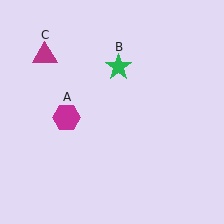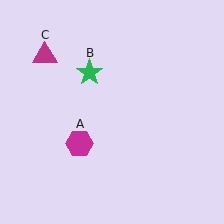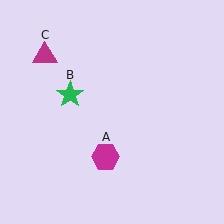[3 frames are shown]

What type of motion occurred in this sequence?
The magenta hexagon (object A), green star (object B) rotated counterclockwise around the center of the scene.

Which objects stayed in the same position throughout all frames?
Magenta triangle (object C) remained stationary.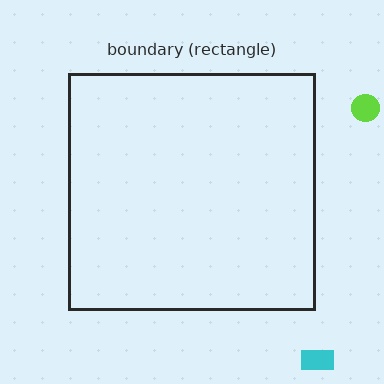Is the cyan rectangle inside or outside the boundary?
Outside.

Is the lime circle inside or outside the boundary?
Outside.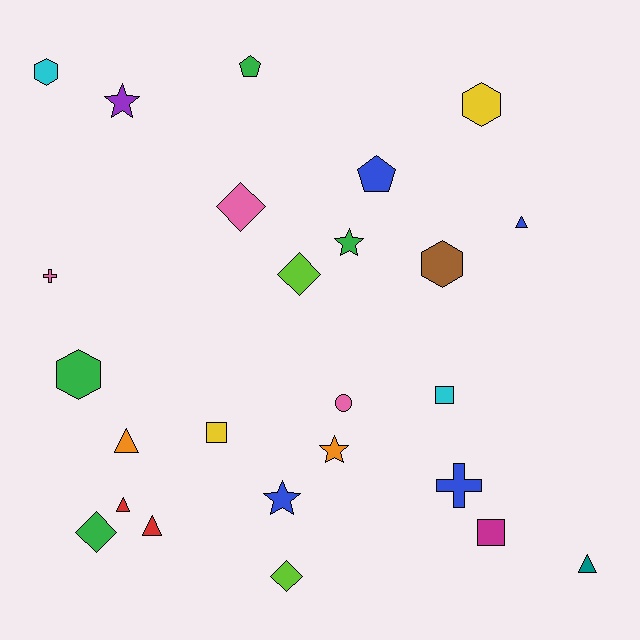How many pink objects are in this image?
There are 3 pink objects.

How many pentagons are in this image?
There are 2 pentagons.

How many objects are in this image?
There are 25 objects.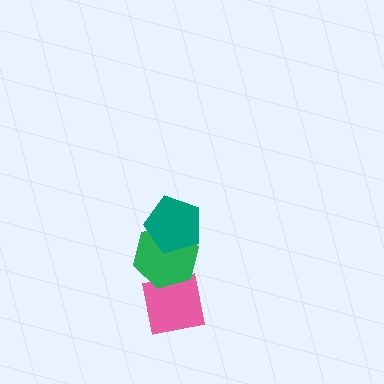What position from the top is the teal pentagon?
The teal pentagon is 1st from the top.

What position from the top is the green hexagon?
The green hexagon is 2nd from the top.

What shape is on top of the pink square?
The green hexagon is on top of the pink square.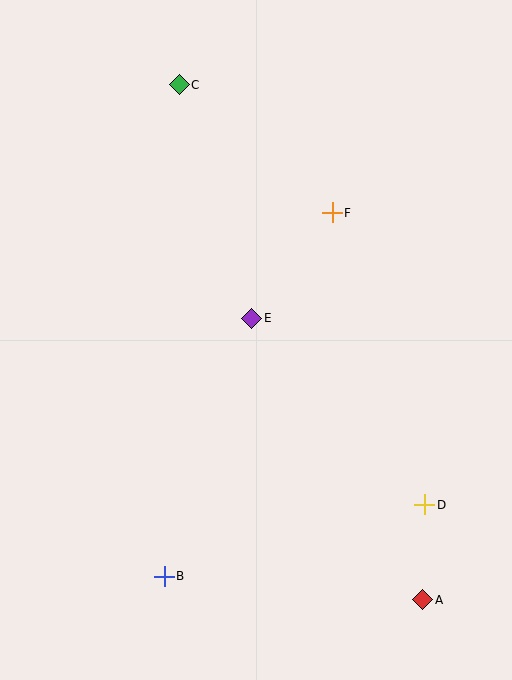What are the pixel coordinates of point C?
Point C is at (179, 85).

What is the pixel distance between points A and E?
The distance between A and E is 329 pixels.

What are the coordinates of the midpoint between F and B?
The midpoint between F and B is at (248, 394).